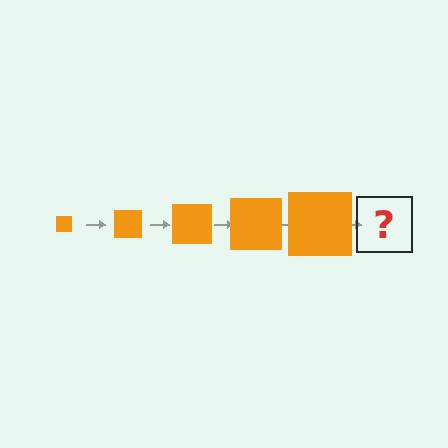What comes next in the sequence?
The next element should be an orange square, larger than the previous one.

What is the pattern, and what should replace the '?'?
The pattern is that the square gets progressively larger each step. The '?' should be an orange square, larger than the previous one.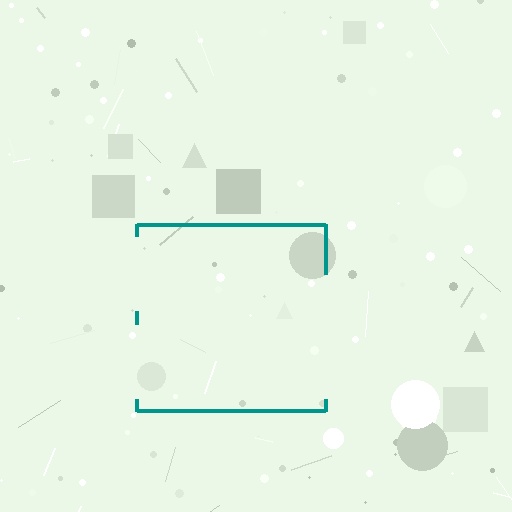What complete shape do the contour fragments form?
The contour fragments form a square.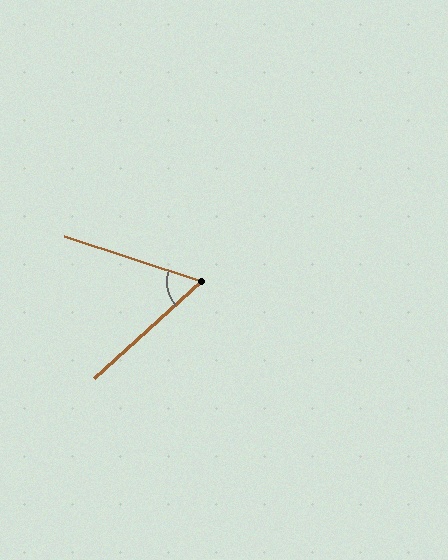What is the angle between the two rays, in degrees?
Approximately 60 degrees.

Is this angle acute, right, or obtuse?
It is acute.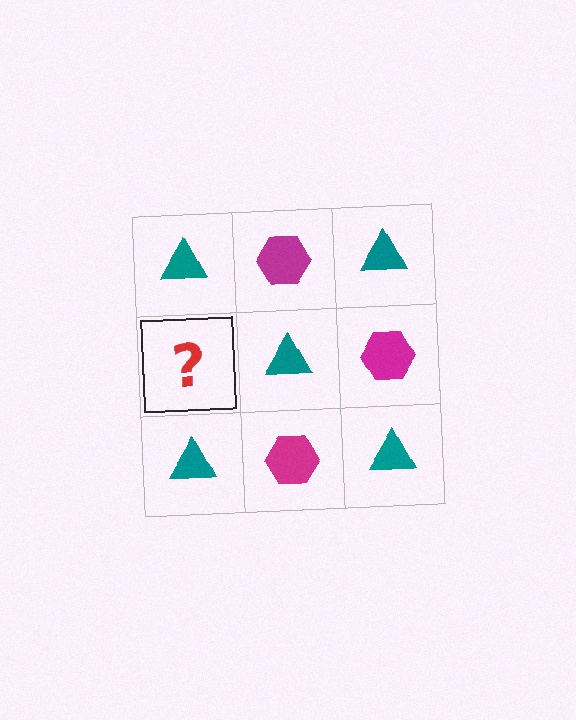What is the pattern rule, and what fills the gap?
The rule is that it alternates teal triangle and magenta hexagon in a checkerboard pattern. The gap should be filled with a magenta hexagon.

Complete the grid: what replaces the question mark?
The question mark should be replaced with a magenta hexagon.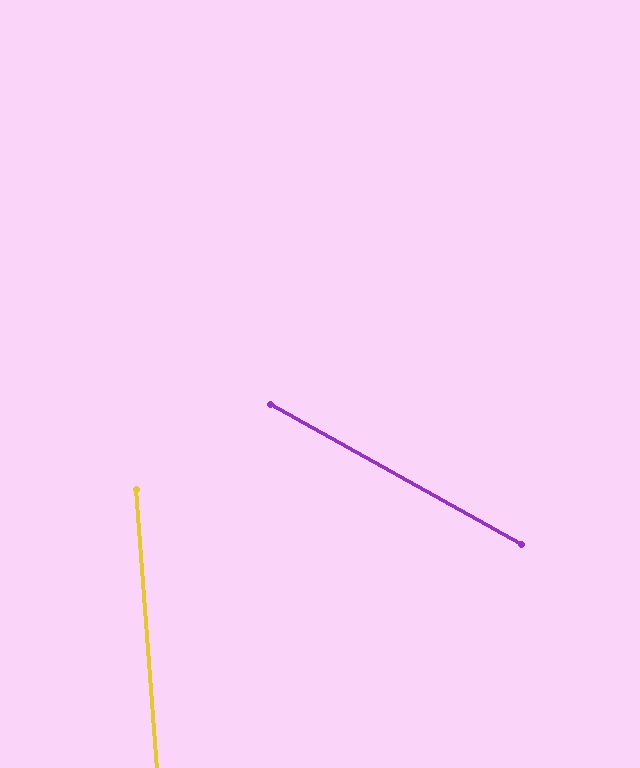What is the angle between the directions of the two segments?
Approximately 57 degrees.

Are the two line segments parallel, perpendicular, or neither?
Neither parallel nor perpendicular — they differ by about 57°.